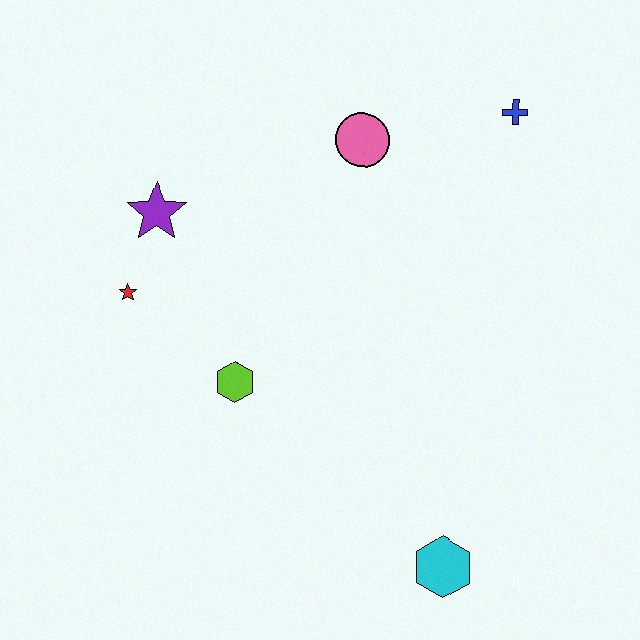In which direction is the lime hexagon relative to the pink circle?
The lime hexagon is below the pink circle.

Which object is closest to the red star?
The purple star is closest to the red star.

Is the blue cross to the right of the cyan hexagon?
Yes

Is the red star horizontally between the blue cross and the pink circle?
No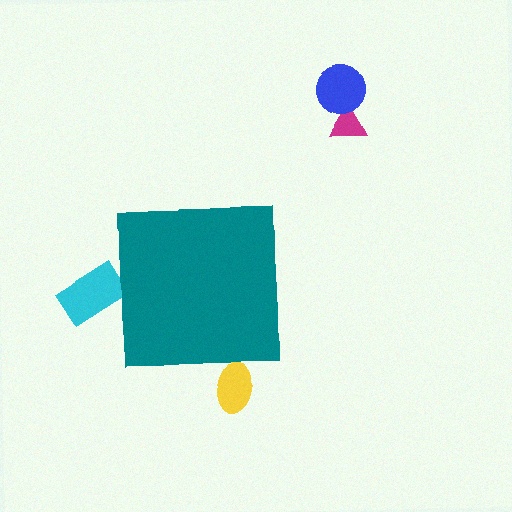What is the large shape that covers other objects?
A teal square.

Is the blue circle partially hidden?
No, the blue circle is fully visible.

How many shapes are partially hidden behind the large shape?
2 shapes are partially hidden.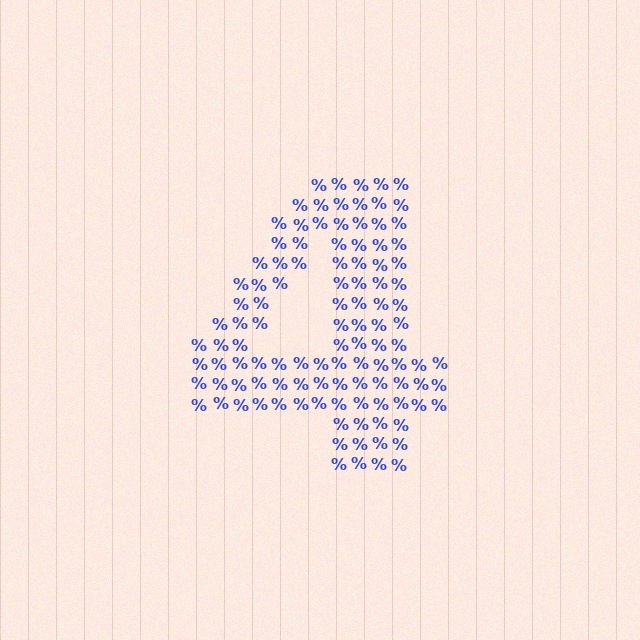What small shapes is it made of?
It is made of small percent signs.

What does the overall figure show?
The overall figure shows the digit 4.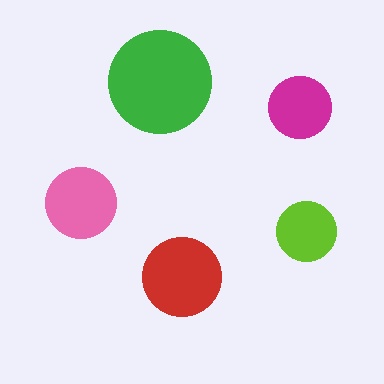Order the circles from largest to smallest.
the green one, the red one, the pink one, the magenta one, the lime one.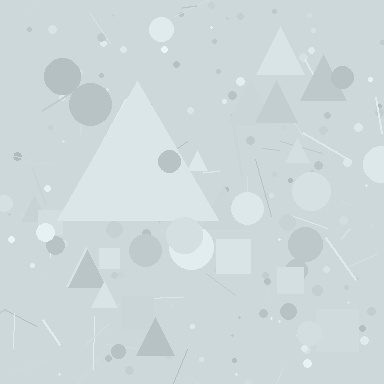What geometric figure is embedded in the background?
A triangle is embedded in the background.